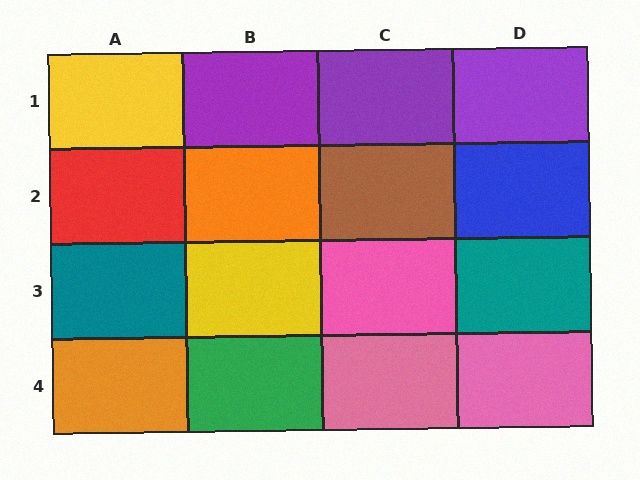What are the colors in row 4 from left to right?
Orange, green, pink, pink.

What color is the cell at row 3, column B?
Yellow.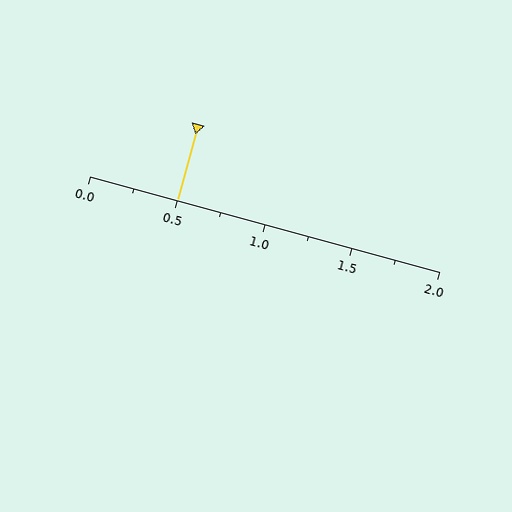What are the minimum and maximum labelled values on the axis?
The axis runs from 0.0 to 2.0.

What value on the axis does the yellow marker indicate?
The marker indicates approximately 0.5.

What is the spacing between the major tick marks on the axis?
The major ticks are spaced 0.5 apart.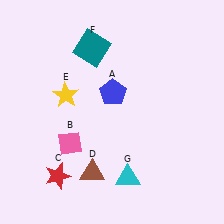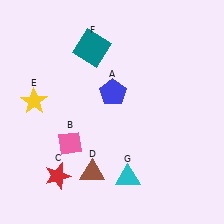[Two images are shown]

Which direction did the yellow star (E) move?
The yellow star (E) moved left.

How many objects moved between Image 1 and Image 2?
1 object moved between the two images.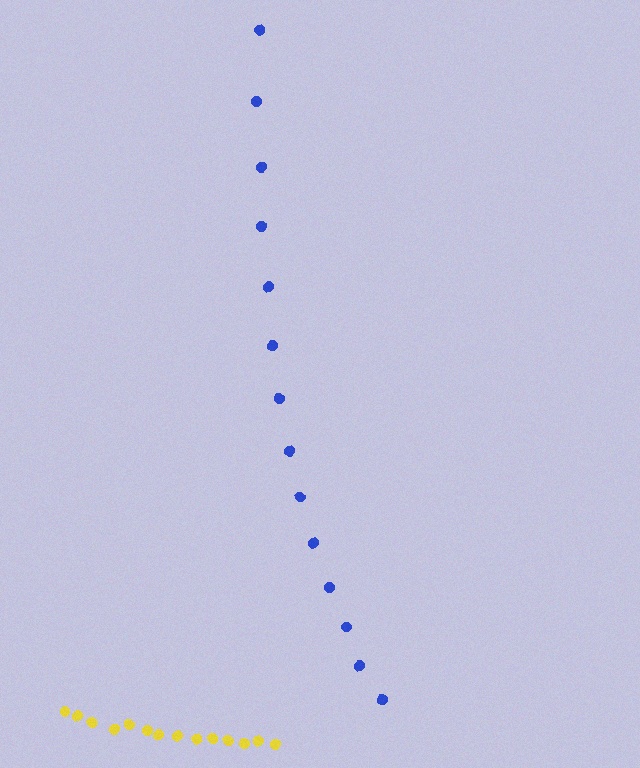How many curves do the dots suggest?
There are 2 distinct paths.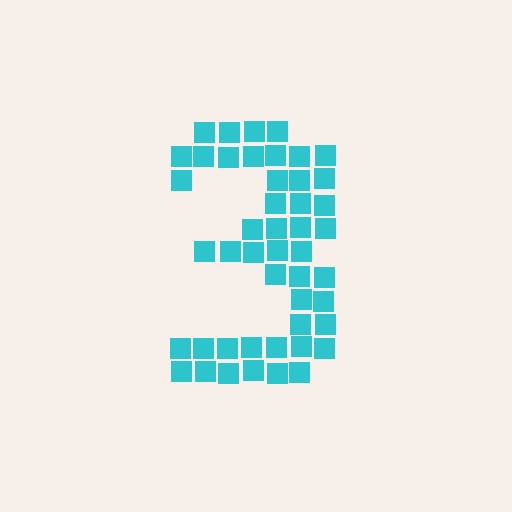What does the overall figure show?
The overall figure shows the digit 3.